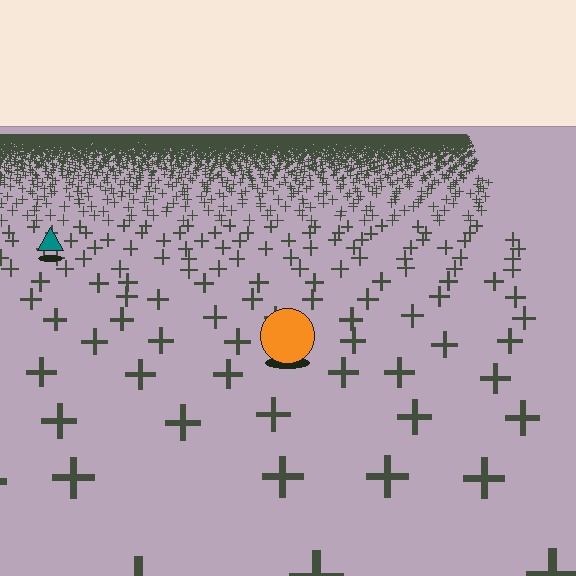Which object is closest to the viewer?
The orange circle is closest. The texture marks near it are larger and more spread out.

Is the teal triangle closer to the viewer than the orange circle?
No. The orange circle is closer — you can tell from the texture gradient: the ground texture is coarser near it.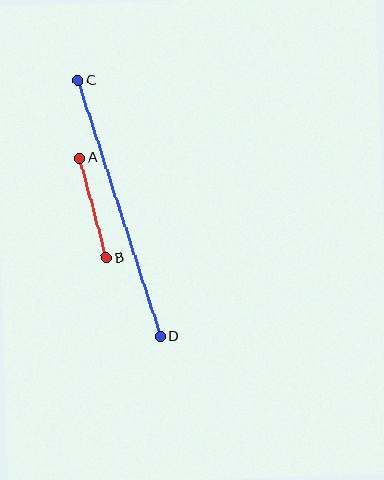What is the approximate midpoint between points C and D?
The midpoint is at approximately (119, 208) pixels.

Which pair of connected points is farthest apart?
Points C and D are farthest apart.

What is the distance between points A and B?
The distance is approximately 103 pixels.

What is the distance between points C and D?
The distance is approximately 269 pixels.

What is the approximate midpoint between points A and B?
The midpoint is at approximately (93, 208) pixels.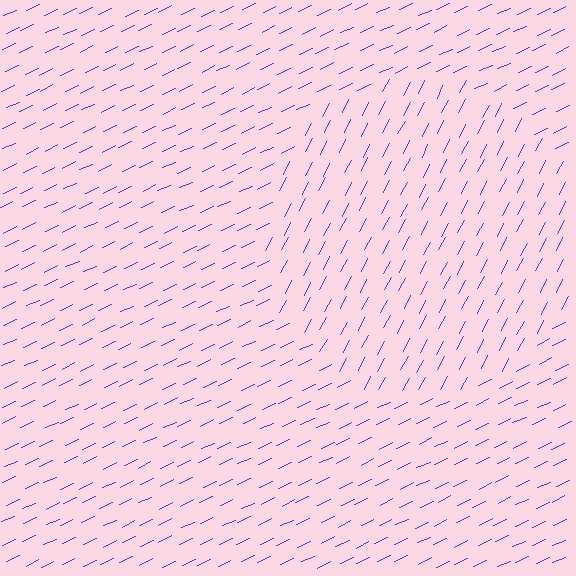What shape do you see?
I see a circle.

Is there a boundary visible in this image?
Yes, there is a texture boundary formed by a change in line orientation.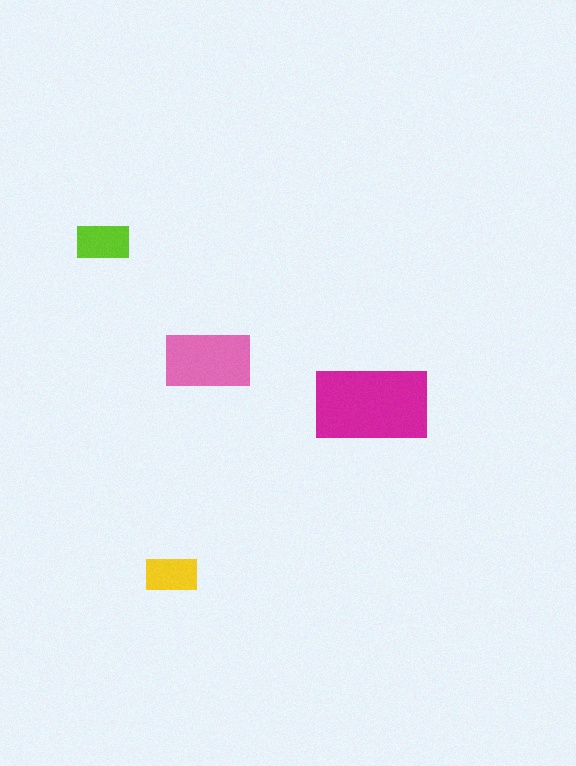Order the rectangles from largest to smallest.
the magenta one, the pink one, the lime one, the yellow one.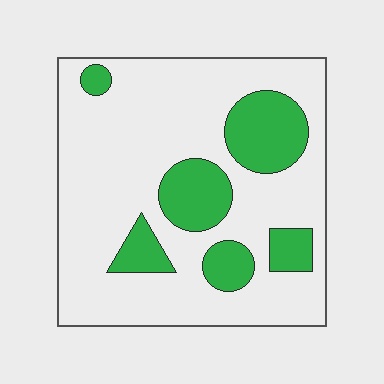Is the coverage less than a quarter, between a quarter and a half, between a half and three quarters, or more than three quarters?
Less than a quarter.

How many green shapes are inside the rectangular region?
6.